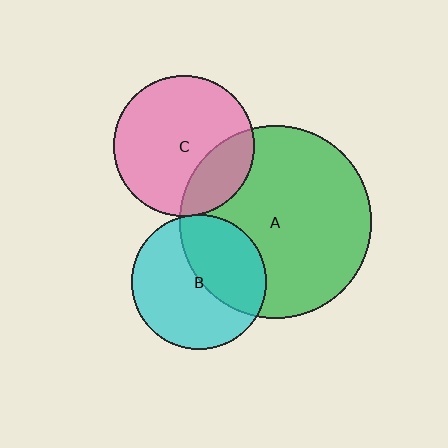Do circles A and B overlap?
Yes.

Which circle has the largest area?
Circle A (green).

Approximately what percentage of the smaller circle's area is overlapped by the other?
Approximately 40%.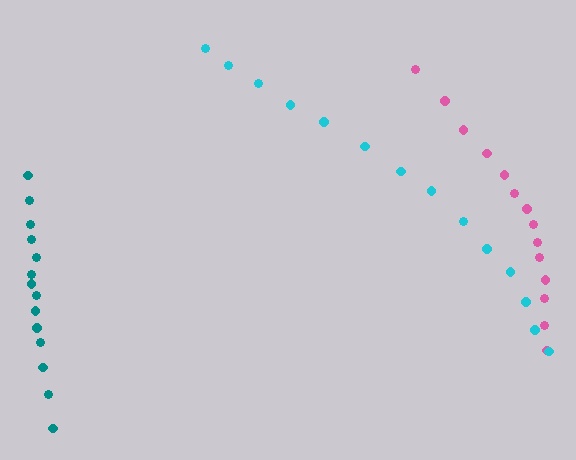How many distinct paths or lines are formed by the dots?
There are 3 distinct paths.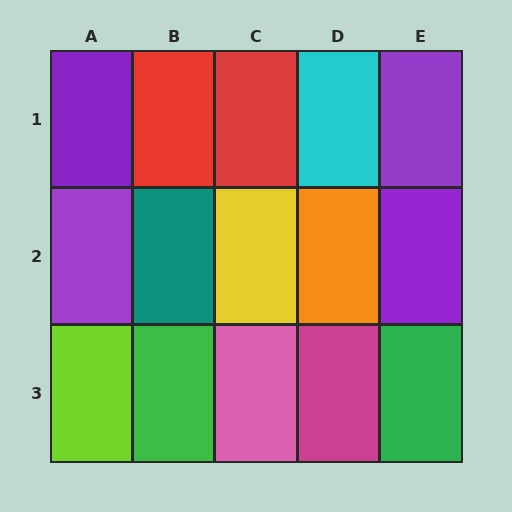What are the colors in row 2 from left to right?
Purple, teal, yellow, orange, purple.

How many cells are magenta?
1 cell is magenta.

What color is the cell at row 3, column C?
Pink.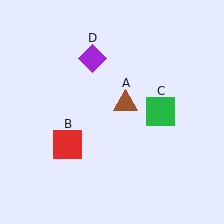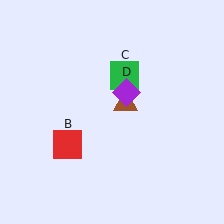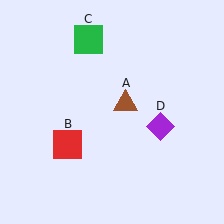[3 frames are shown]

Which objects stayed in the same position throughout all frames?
Brown triangle (object A) and red square (object B) remained stationary.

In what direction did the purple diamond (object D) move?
The purple diamond (object D) moved down and to the right.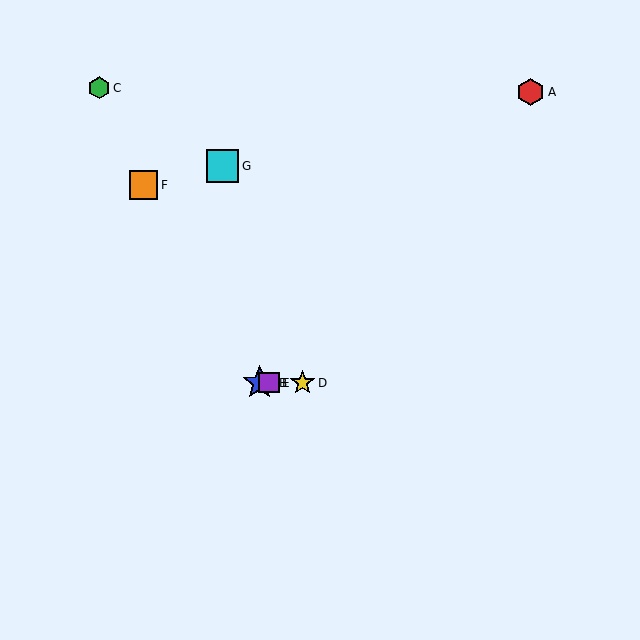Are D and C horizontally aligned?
No, D is at y≈383 and C is at y≈88.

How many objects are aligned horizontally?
3 objects (B, D, E) are aligned horizontally.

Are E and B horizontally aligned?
Yes, both are at y≈383.